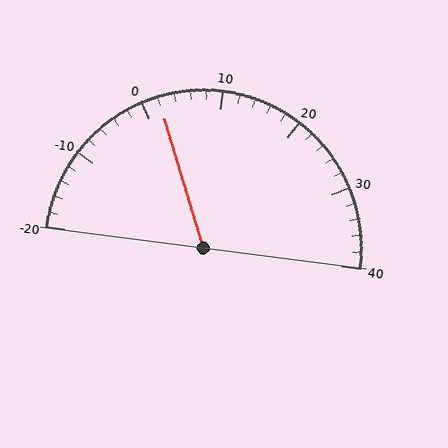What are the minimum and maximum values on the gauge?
The gauge ranges from -20 to 40.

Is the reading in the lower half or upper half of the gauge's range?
The reading is in the lower half of the range (-20 to 40).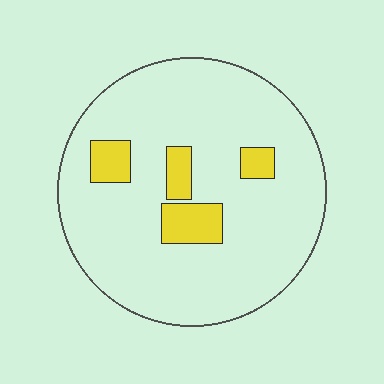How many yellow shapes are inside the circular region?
4.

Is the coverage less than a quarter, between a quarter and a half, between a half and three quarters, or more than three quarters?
Less than a quarter.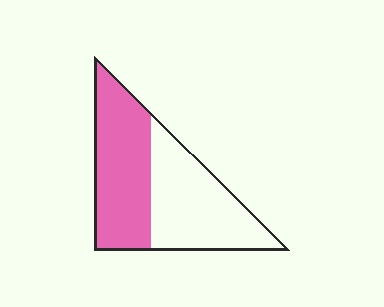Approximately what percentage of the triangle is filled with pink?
Approximately 50%.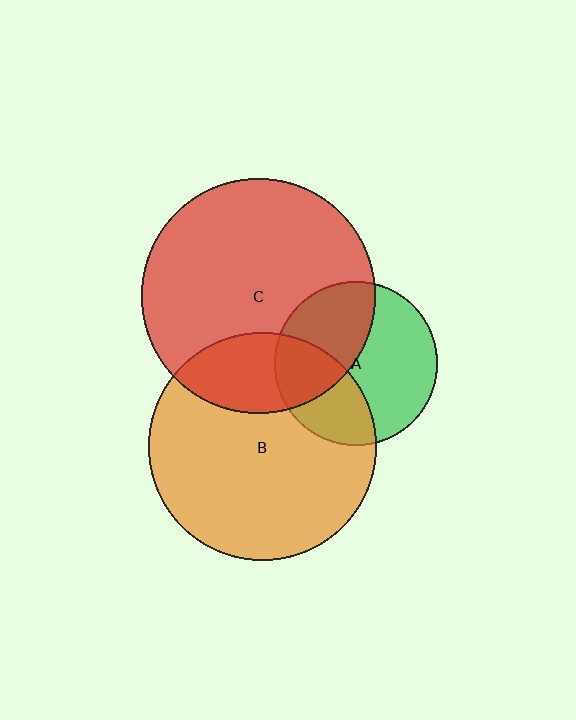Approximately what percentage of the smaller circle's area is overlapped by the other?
Approximately 25%.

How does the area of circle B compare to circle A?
Approximately 1.9 times.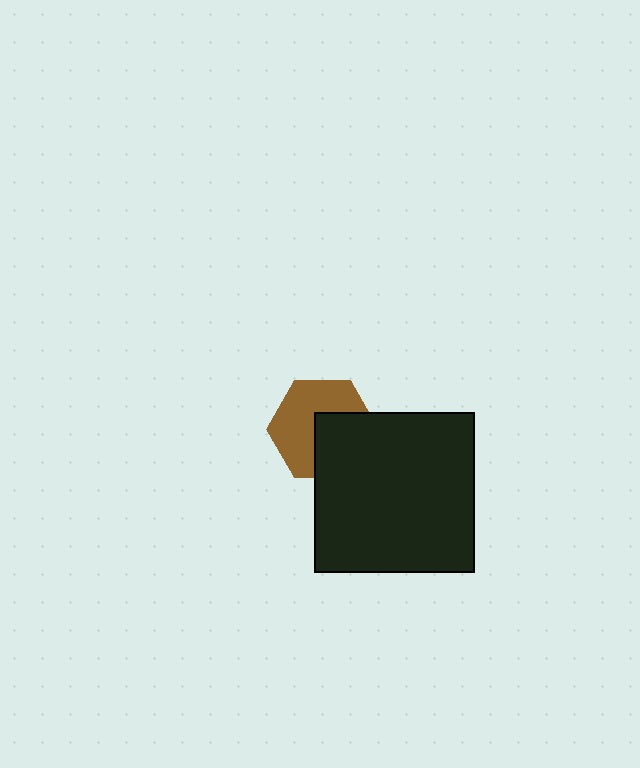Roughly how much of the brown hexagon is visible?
About half of it is visible (roughly 57%).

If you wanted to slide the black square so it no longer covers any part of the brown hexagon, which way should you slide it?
Slide it toward the lower-right — that is the most direct way to separate the two shapes.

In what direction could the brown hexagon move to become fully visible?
The brown hexagon could move toward the upper-left. That would shift it out from behind the black square entirely.